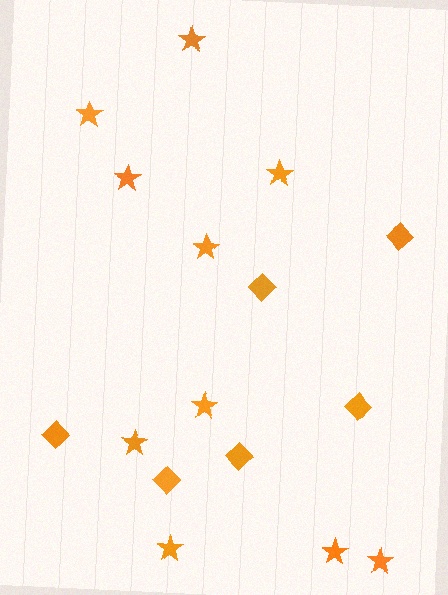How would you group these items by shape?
There are 2 groups: one group of diamonds (6) and one group of stars (10).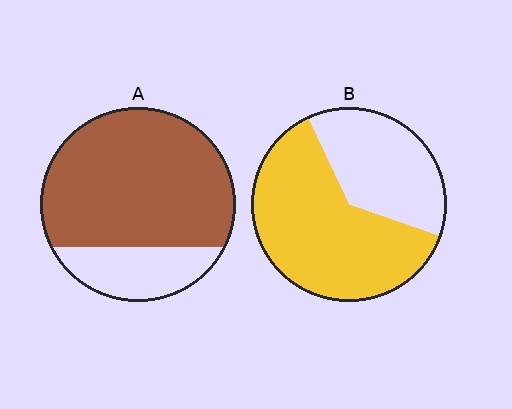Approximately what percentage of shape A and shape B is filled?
A is approximately 75% and B is approximately 65%.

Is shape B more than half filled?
Yes.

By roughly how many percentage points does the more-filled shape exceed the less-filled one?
By roughly 15 percentage points (A over B).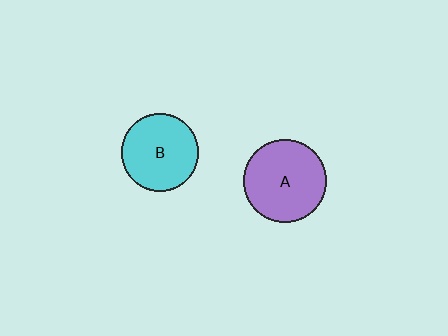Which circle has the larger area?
Circle A (purple).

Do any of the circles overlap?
No, none of the circles overlap.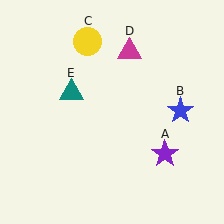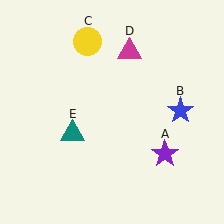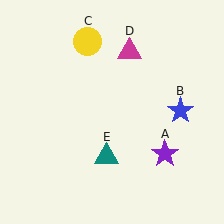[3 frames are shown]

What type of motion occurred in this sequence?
The teal triangle (object E) rotated counterclockwise around the center of the scene.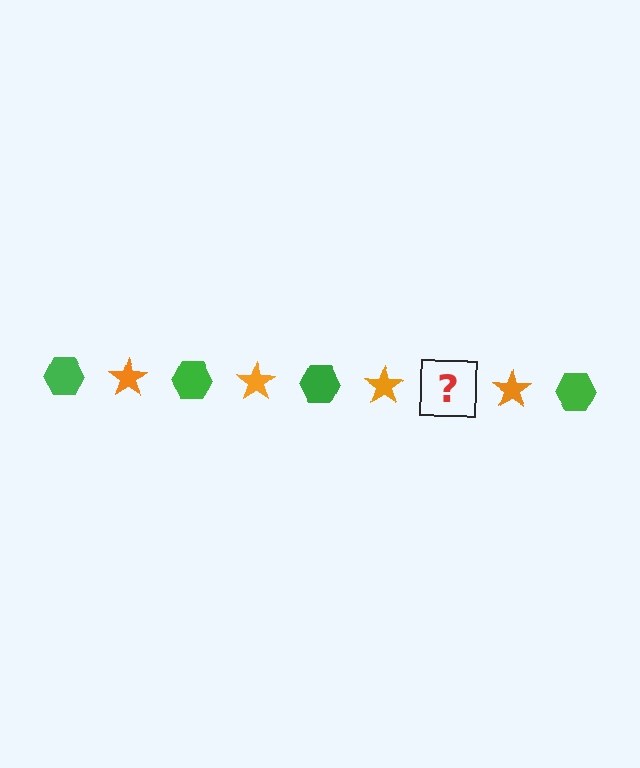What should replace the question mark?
The question mark should be replaced with a green hexagon.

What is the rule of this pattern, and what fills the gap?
The rule is that the pattern alternates between green hexagon and orange star. The gap should be filled with a green hexagon.